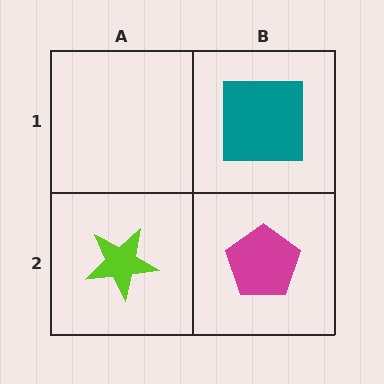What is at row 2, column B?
A magenta pentagon.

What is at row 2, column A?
A lime star.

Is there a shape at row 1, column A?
No, that cell is empty.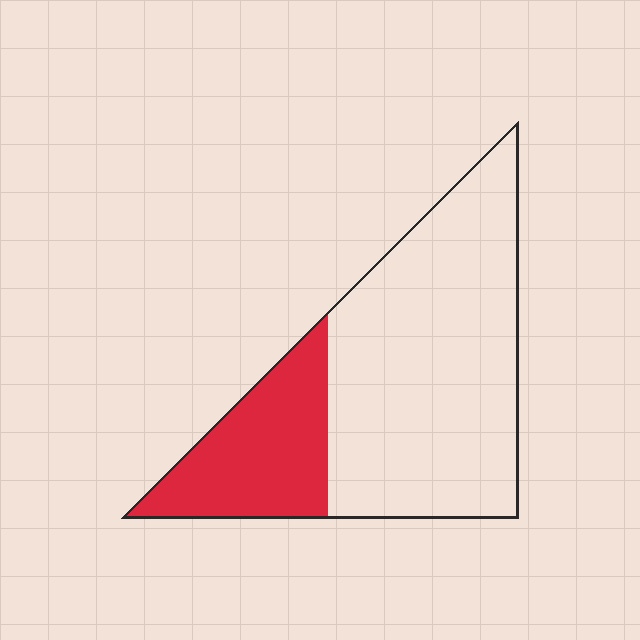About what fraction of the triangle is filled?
About one quarter (1/4).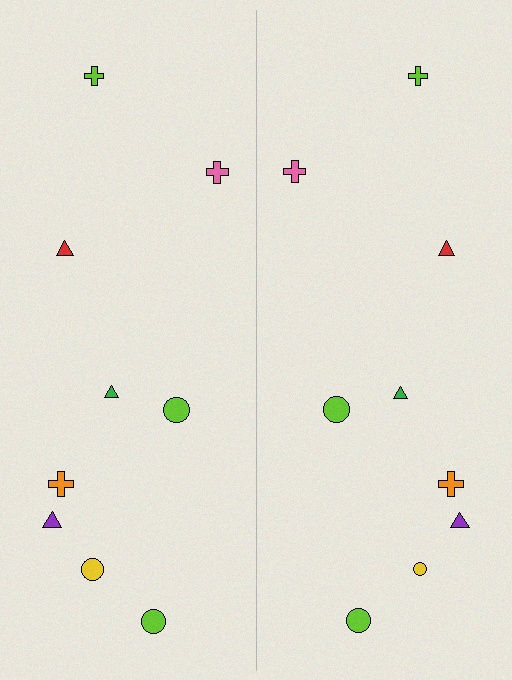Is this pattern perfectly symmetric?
No, the pattern is not perfectly symmetric. The yellow circle on the right side has a different size than its mirror counterpart.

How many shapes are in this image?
There are 18 shapes in this image.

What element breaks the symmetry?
The yellow circle on the right side has a different size than its mirror counterpart.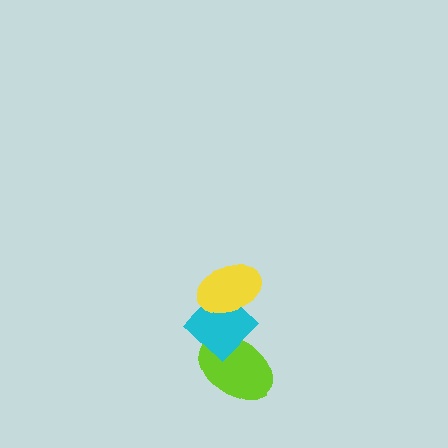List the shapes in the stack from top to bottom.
From top to bottom: the yellow ellipse, the cyan diamond, the lime ellipse.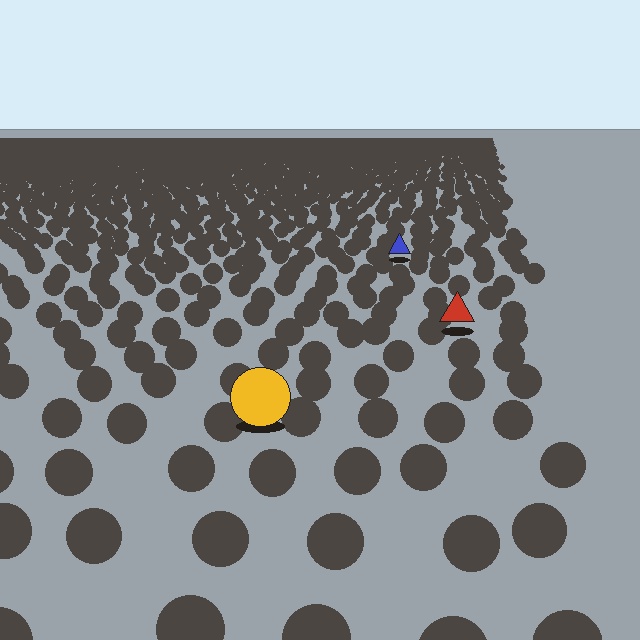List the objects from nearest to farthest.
From nearest to farthest: the yellow circle, the red triangle, the blue triangle.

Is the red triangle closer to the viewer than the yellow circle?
No. The yellow circle is closer — you can tell from the texture gradient: the ground texture is coarser near it.